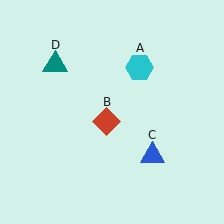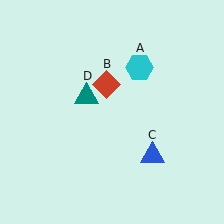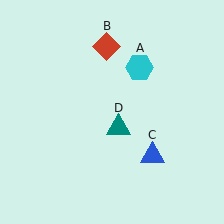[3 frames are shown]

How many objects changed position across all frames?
2 objects changed position: red diamond (object B), teal triangle (object D).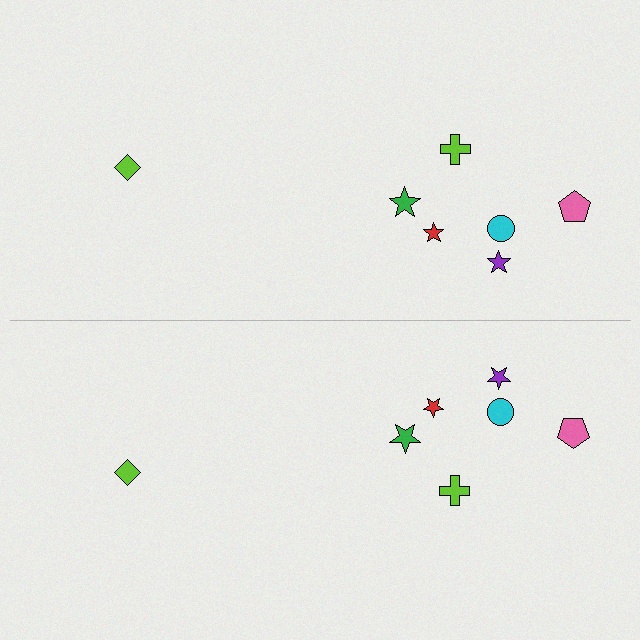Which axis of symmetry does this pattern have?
The pattern has a horizontal axis of symmetry running through the center of the image.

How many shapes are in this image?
There are 14 shapes in this image.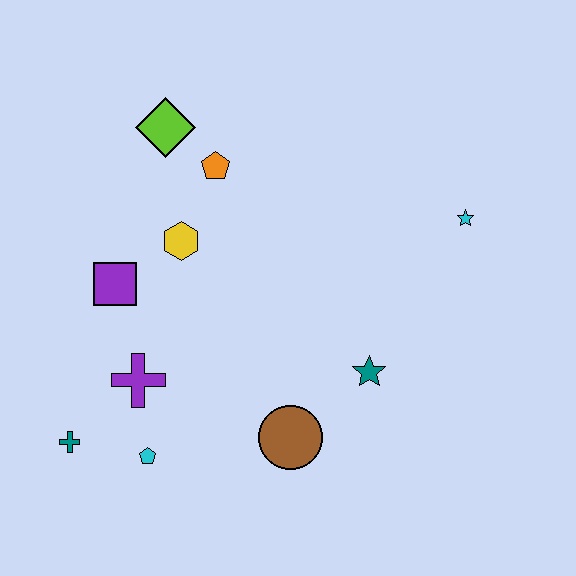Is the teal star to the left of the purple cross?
No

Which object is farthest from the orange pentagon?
The teal cross is farthest from the orange pentagon.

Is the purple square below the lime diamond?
Yes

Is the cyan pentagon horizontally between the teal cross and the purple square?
No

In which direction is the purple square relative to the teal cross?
The purple square is above the teal cross.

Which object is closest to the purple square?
The yellow hexagon is closest to the purple square.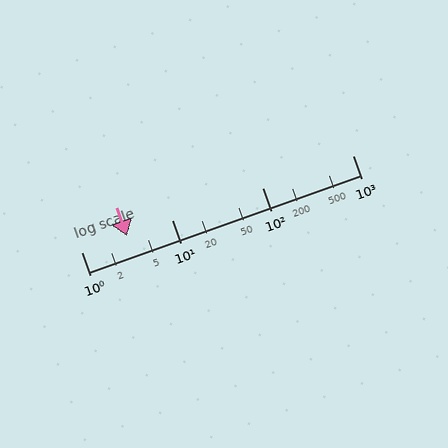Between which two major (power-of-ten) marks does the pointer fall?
The pointer is between 1 and 10.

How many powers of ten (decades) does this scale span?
The scale spans 3 decades, from 1 to 1000.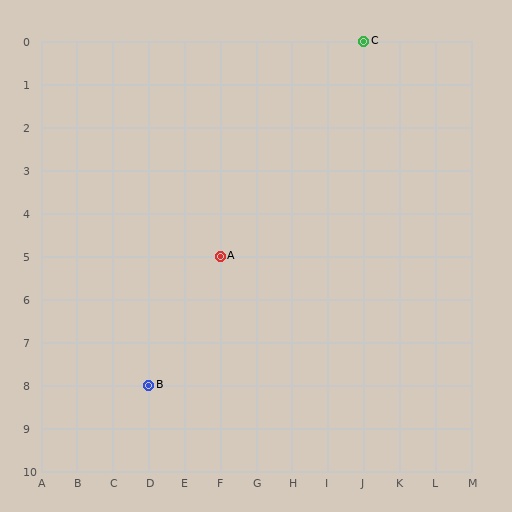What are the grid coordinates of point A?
Point A is at grid coordinates (F, 5).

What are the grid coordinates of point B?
Point B is at grid coordinates (D, 8).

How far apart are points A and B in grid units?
Points A and B are 2 columns and 3 rows apart (about 3.6 grid units diagonally).